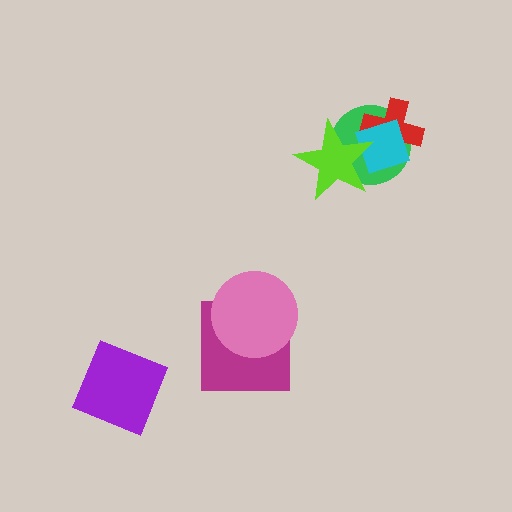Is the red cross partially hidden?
Yes, it is partially covered by another shape.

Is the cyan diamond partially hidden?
Yes, it is partially covered by another shape.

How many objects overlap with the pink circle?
1 object overlaps with the pink circle.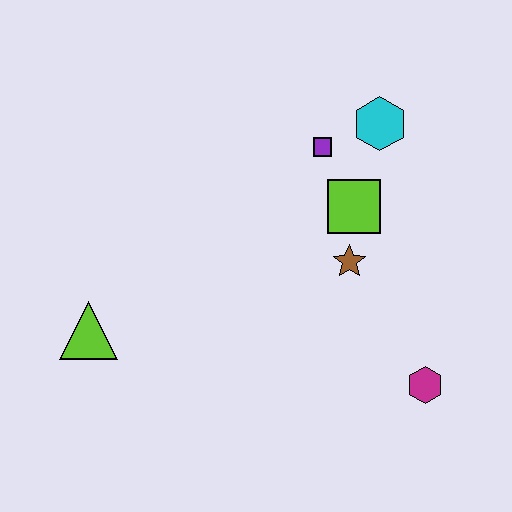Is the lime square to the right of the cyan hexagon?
No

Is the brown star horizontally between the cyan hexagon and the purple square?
Yes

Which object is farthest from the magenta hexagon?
The lime triangle is farthest from the magenta hexagon.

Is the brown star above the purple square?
No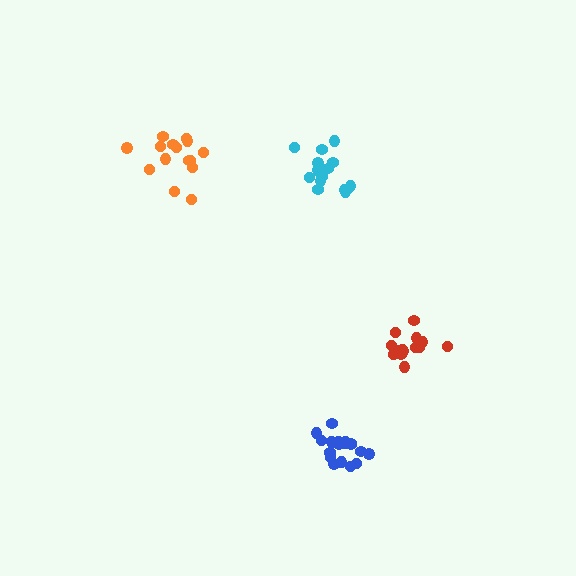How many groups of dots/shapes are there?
There are 4 groups.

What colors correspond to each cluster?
The clusters are colored: orange, blue, red, cyan.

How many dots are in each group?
Group 1: 15 dots, Group 2: 19 dots, Group 3: 15 dots, Group 4: 16 dots (65 total).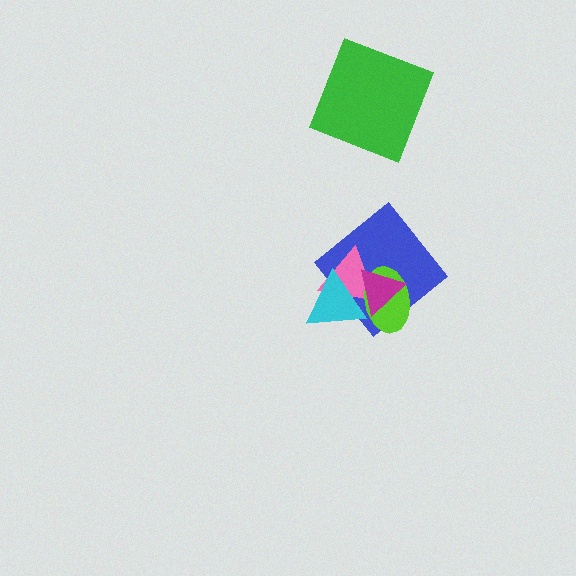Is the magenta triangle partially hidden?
No, no other shape covers it.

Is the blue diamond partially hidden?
Yes, it is partially covered by another shape.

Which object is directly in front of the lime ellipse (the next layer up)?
The cyan triangle is directly in front of the lime ellipse.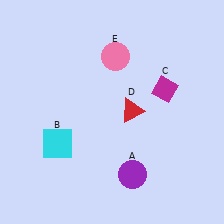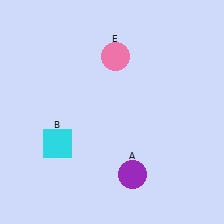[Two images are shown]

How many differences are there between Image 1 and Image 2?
There are 2 differences between the two images.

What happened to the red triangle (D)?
The red triangle (D) was removed in Image 2. It was in the top-right area of Image 1.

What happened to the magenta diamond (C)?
The magenta diamond (C) was removed in Image 2. It was in the top-right area of Image 1.